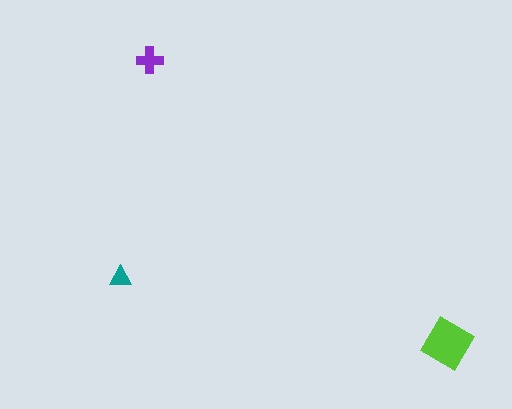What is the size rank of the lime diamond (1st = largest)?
1st.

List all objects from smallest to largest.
The teal triangle, the purple cross, the lime diamond.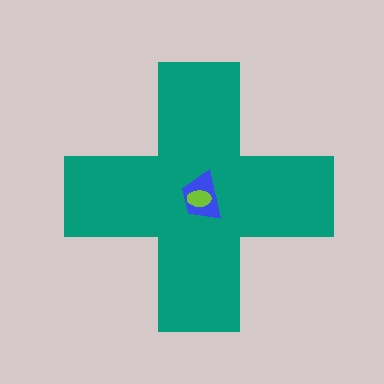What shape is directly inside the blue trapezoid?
The lime ellipse.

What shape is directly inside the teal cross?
The blue trapezoid.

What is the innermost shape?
The lime ellipse.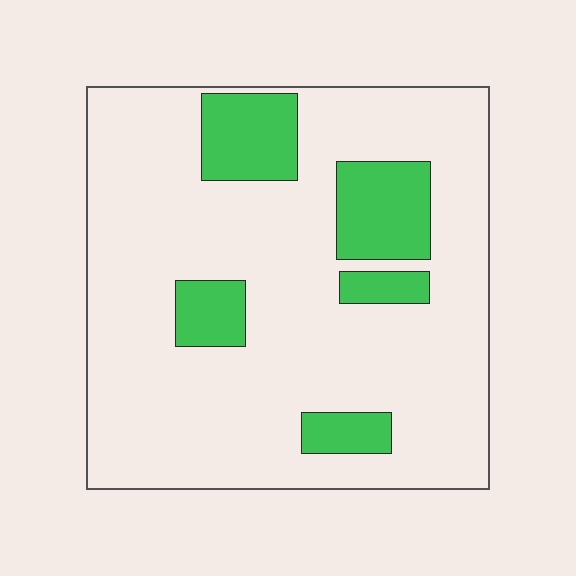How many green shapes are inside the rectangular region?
5.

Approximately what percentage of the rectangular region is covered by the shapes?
Approximately 20%.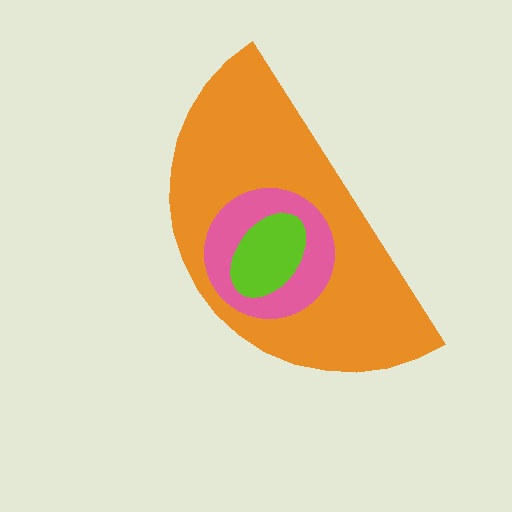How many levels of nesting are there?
3.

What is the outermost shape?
The orange semicircle.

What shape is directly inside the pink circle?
The lime ellipse.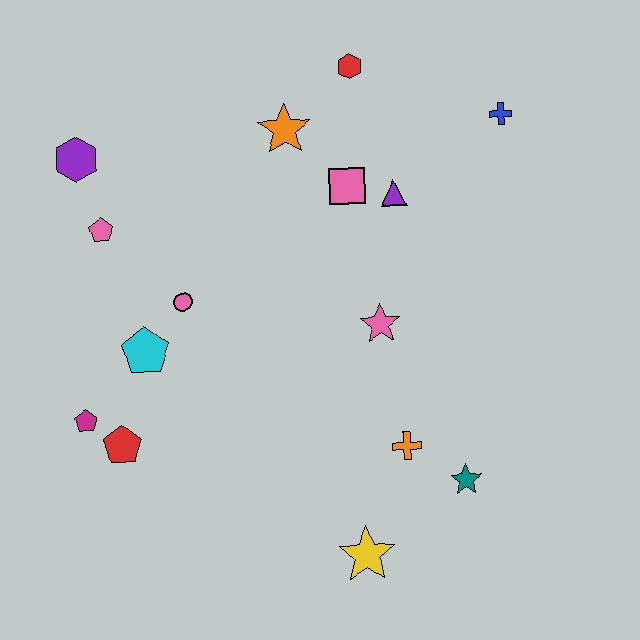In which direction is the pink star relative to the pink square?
The pink star is below the pink square.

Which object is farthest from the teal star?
The purple hexagon is farthest from the teal star.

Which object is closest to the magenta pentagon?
The red pentagon is closest to the magenta pentagon.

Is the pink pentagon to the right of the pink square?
No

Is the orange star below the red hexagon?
Yes